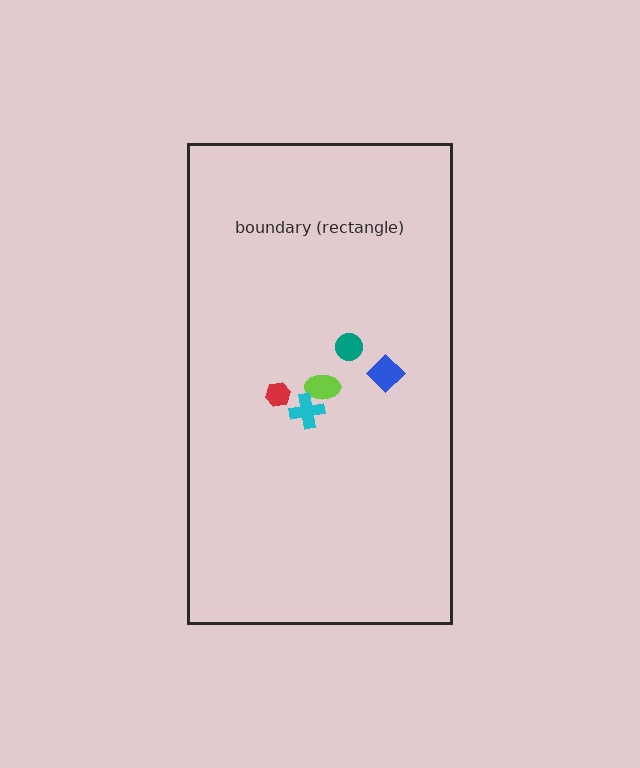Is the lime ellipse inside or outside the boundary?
Inside.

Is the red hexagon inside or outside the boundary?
Inside.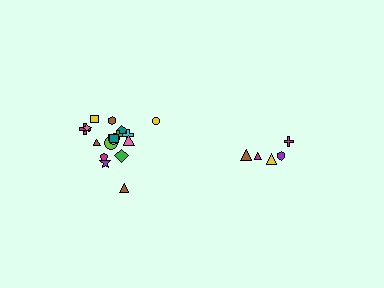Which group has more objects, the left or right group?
The left group.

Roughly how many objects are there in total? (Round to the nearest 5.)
Roughly 25 objects in total.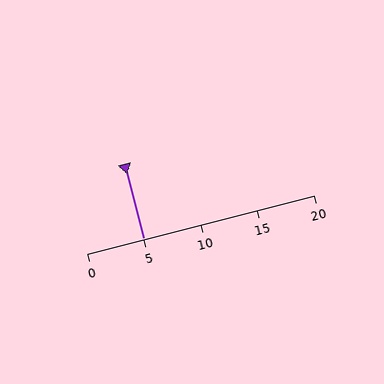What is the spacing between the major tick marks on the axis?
The major ticks are spaced 5 apart.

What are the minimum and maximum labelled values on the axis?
The axis runs from 0 to 20.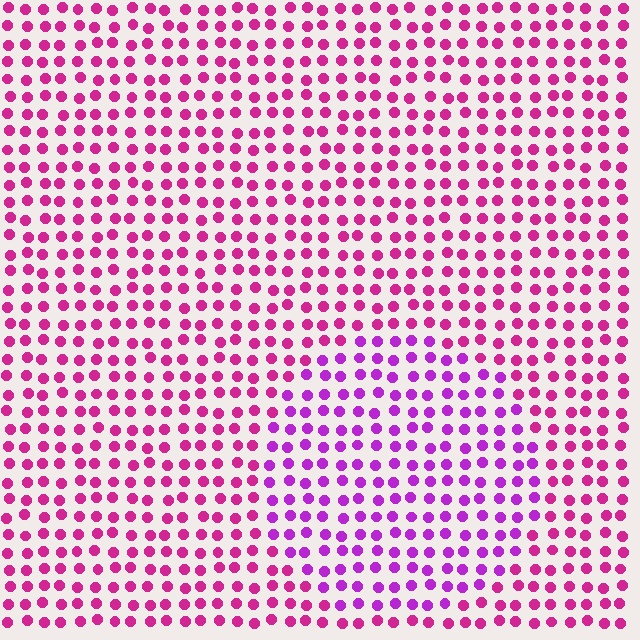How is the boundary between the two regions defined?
The boundary is defined purely by a slight shift in hue (about 30 degrees). Spacing, size, and orientation are identical on both sides.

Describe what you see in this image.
The image is filled with small magenta elements in a uniform arrangement. A circle-shaped region is visible where the elements are tinted to a slightly different hue, forming a subtle color boundary.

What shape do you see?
I see a circle.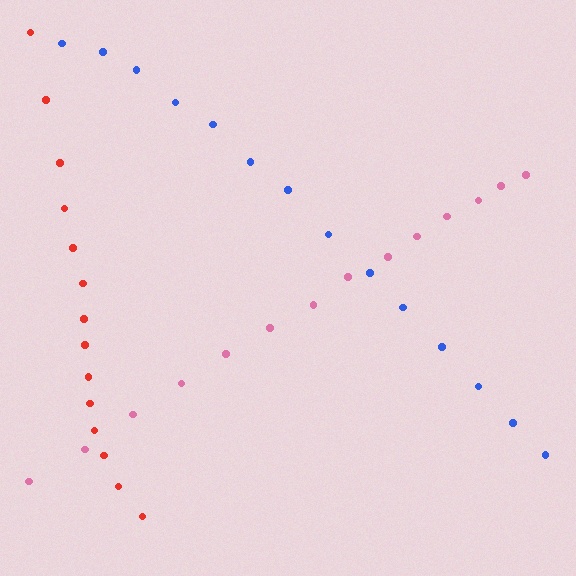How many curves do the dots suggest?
There are 3 distinct paths.